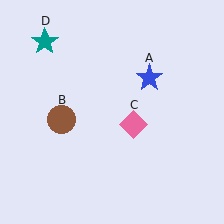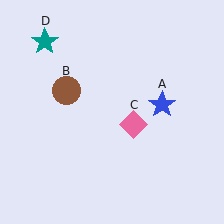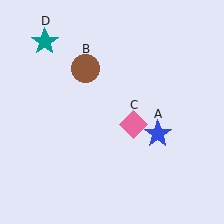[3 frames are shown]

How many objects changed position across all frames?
2 objects changed position: blue star (object A), brown circle (object B).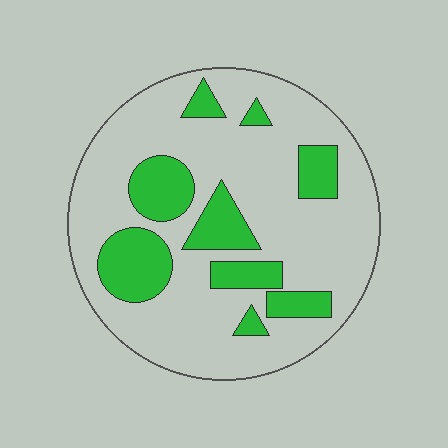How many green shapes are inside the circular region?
9.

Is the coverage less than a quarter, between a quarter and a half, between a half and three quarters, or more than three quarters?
Less than a quarter.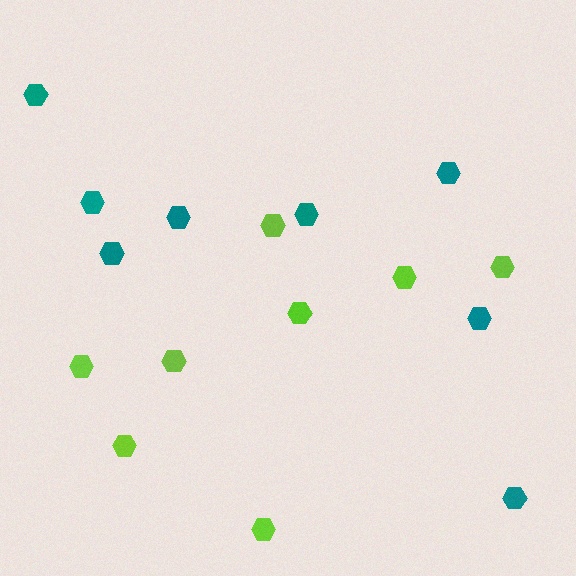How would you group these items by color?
There are 2 groups: one group of teal hexagons (8) and one group of lime hexagons (8).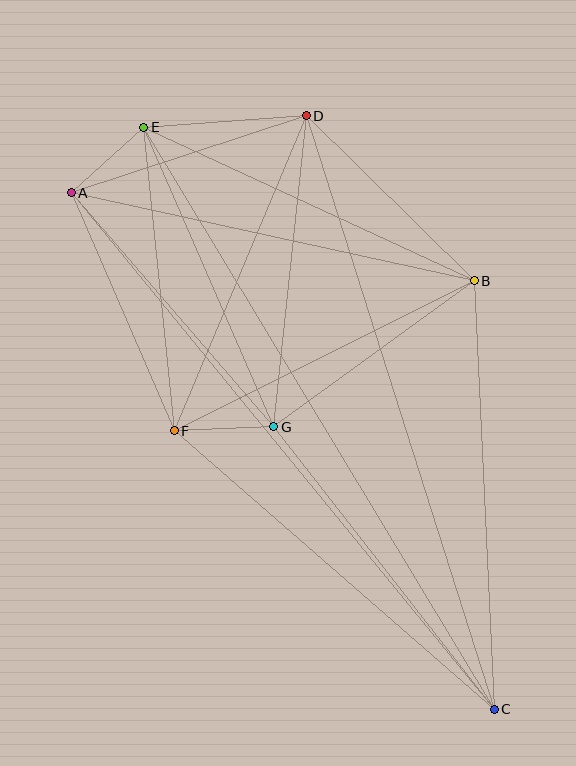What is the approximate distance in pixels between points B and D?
The distance between B and D is approximately 236 pixels.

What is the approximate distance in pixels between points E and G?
The distance between E and G is approximately 326 pixels.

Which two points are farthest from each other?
Points C and E are farthest from each other.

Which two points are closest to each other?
Points A and E are closest to each other.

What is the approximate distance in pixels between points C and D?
The distance between C and D is approximately 623 pixels.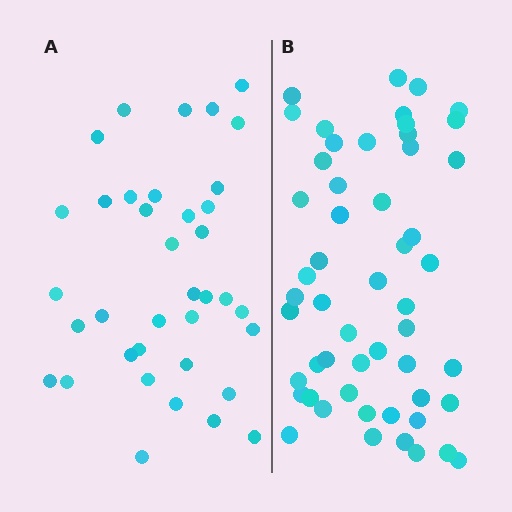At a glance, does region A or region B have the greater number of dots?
Region B (the right region) has more dots.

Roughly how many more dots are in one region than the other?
Region B has approximately 15 more dots than region A.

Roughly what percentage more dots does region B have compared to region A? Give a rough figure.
About 45% more.